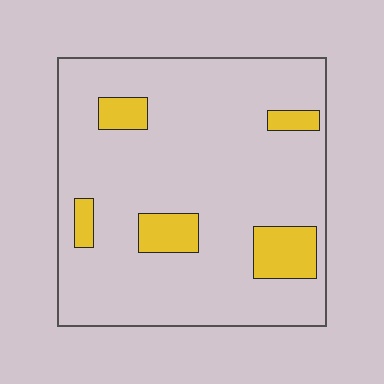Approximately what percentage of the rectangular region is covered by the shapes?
Approximately 15%.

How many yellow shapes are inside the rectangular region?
5.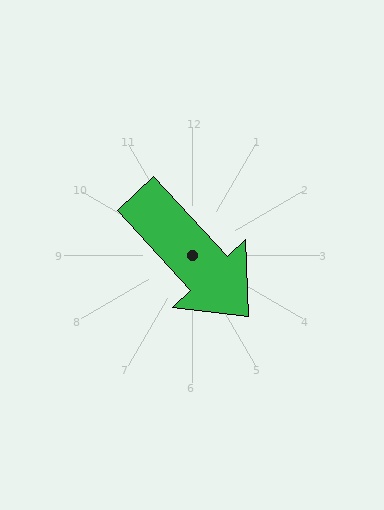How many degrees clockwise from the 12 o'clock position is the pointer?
Approximately 137 degrees.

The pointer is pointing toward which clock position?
Roughly 5 o'clock.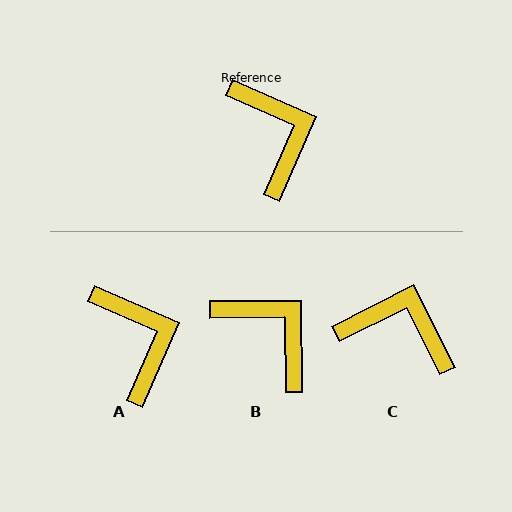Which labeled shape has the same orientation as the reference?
A.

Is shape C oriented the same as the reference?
No, it is off by about 50 degrees.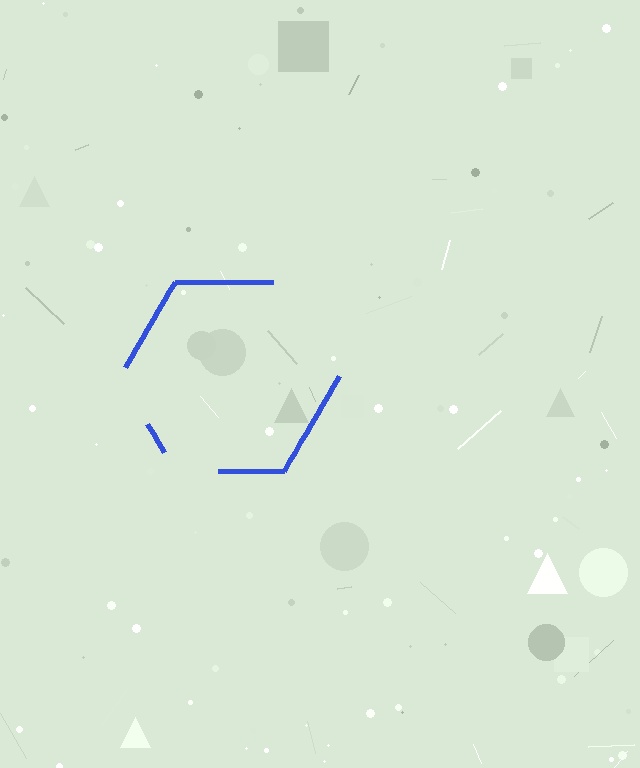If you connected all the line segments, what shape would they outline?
They would outline a hexagon.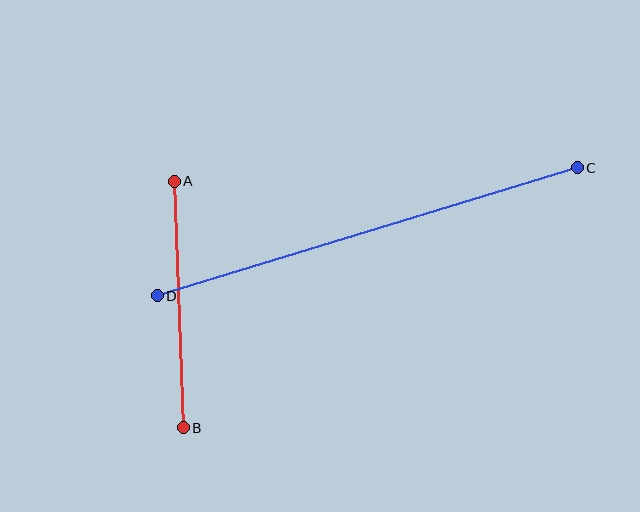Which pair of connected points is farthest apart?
Points C and D are farthest apart.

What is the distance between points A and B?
The distance is approximately 247 pixels.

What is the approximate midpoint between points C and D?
The midpoint is at approximately (367, 232) pixels.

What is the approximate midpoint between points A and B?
The midpoint is at approximately (179, 305) pixels.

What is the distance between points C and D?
The distance is approximately 439 pixels.